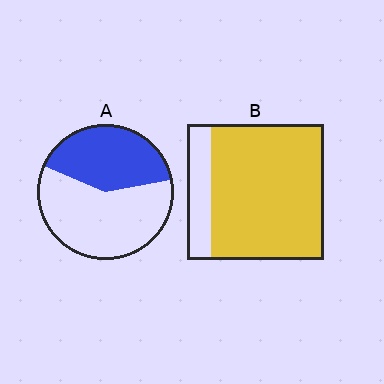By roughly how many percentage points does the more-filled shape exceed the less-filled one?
By roughly 40 percentage points (B over A).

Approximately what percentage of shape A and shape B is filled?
A is approximately 40% and B is approximately 80%.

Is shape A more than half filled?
No.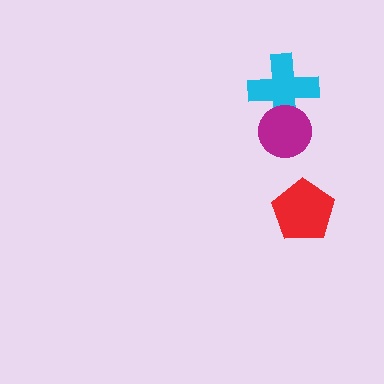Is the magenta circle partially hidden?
No, no other shape covers it.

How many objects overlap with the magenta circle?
1 object overlaps with the magenta circle.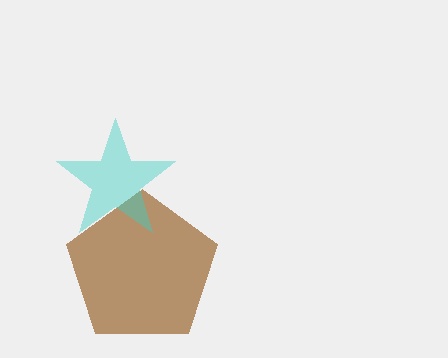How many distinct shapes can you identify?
There are 2 distinct shapes: a brown pentagon, a cyan star.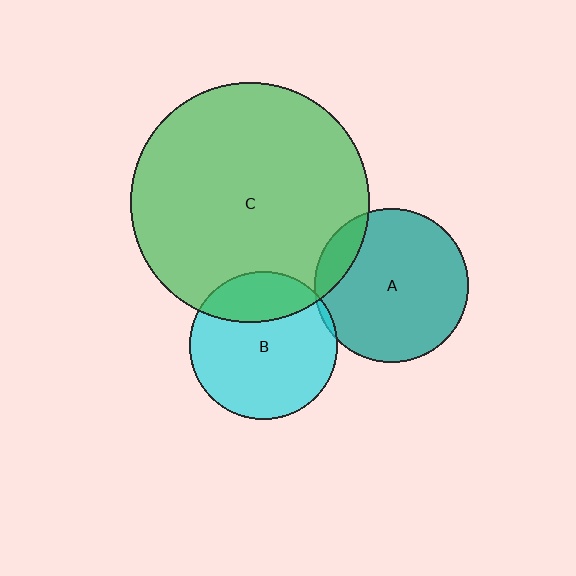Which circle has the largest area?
Circle C (green).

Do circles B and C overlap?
Yes.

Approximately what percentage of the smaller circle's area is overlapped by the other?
Approximately 25%.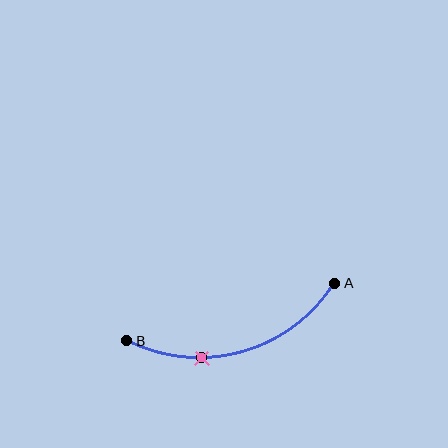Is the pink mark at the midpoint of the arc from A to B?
No. The pink mark lies on the arc but is closer to endpoint B. The arc midpoint would be at the point on the curve equidistant along the arc from both A and B.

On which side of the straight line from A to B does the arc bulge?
The arc bulges below the straight line connecting A and B.